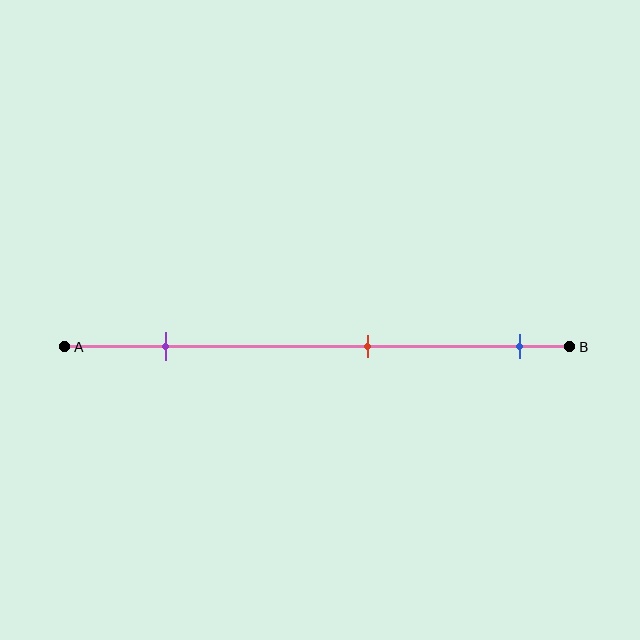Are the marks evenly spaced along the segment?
Yes, the marks are approximately evenly spaced.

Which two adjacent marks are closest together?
The red and blue marks are the closest adjacent pair.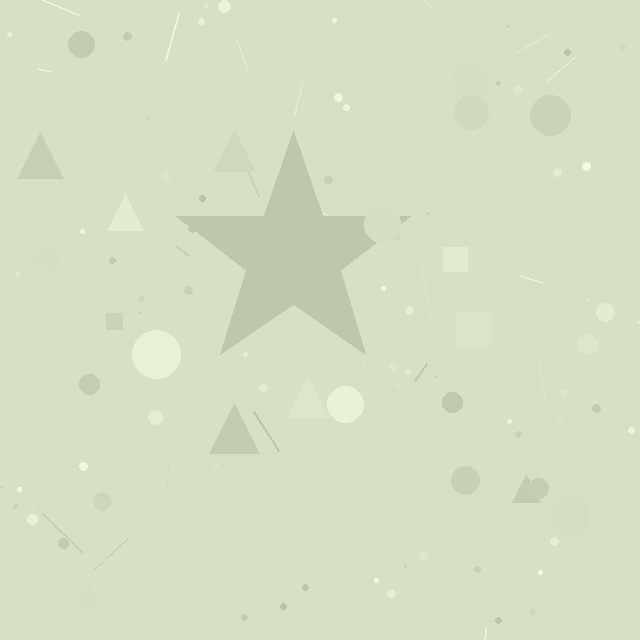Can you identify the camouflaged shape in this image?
The camouflaged shape is a star.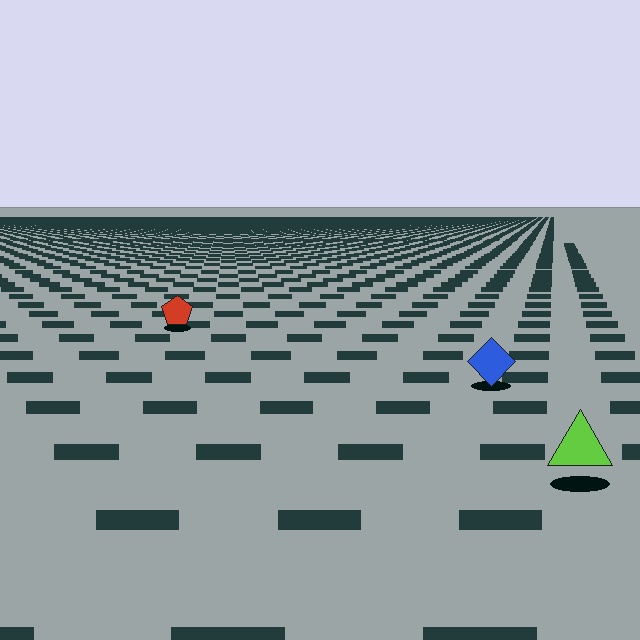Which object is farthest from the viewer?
The red pentagon is farthest from the viewer. It appears smaller and the ground texture around it is denser.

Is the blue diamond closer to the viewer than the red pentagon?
Yes. The blue diamond is closer — you can tell from the texture gradient: the ground texture is coarser near it.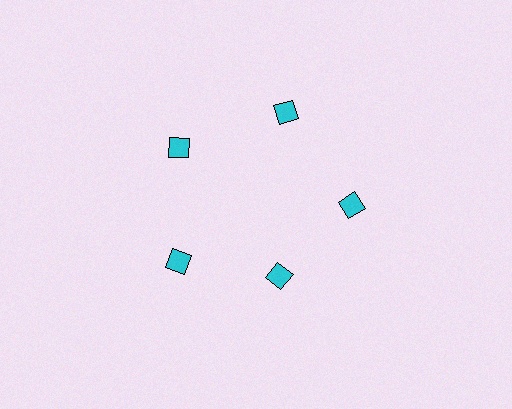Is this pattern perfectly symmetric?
No. The 5 cyan diamonds are arranged in a ring, but one element near the 5 o'clock position is pulled inward toward the center, breaking the 5-fold rotational symmetry.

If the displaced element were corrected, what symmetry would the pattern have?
It would have 5-fold rotational symmetry — the pattern would map onto itself every 72 degrees.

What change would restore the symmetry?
The symmetry would be restored by moving it outward, back onto the ring so that all 5 diamonds sit at equal angles and equal distance from the center.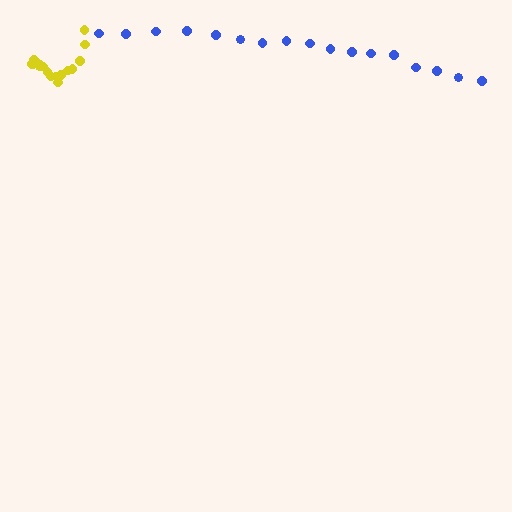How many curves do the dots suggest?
There are 2 distinct paths.